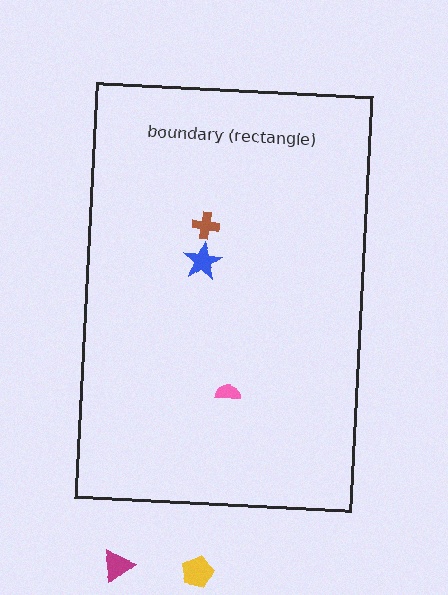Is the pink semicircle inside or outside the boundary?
Inside.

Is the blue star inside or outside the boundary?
Inside.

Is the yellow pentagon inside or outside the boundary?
Outside.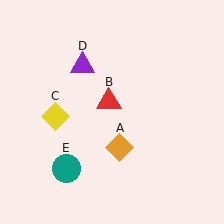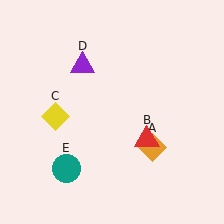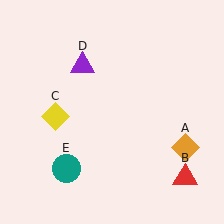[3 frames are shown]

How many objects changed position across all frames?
2 objects changed position: orange diamond (object A), red triangle (object B).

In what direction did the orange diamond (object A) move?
The orange diamond (object A) moved right.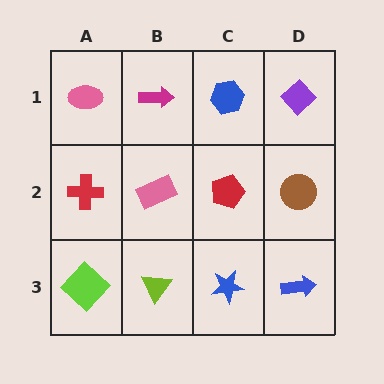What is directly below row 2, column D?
A blue arrow.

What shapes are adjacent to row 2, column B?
A magenta arrow (row 1, column B), a lime triangle (row 3, column B), a red cross (row 2, column A), a red pentagon (row 2, column C).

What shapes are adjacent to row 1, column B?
A pink rectangle (row 2, column B), a pink ellipse (row 1, column A), a blue hexagon (row 1, column C).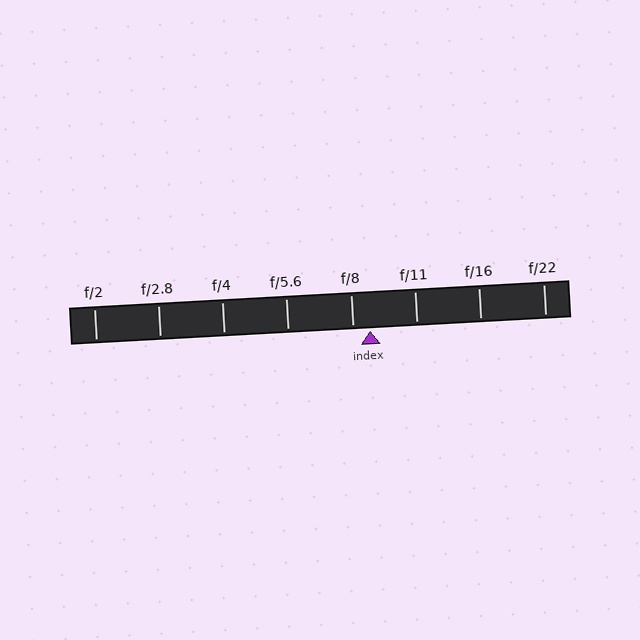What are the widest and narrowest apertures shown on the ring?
The widest aperture shown is f/2 and the narrowest is f/22.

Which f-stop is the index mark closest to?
The index mark is closest to f/8.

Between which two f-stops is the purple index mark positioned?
The index mark is between f/8 and f/11.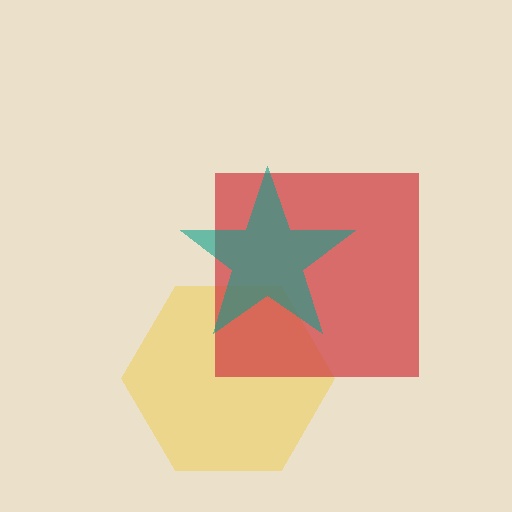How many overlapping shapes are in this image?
There are 3 overlapping shapes in the image.